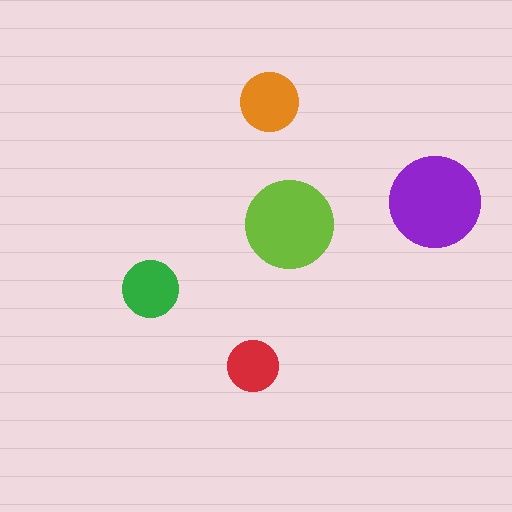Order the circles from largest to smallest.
the purple one, the lime one, the orange one, the green one, the red one.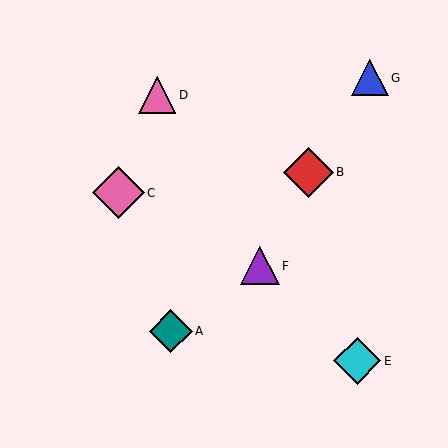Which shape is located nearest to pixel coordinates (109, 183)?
The pink diamond (labeled C) at (118, 193) is nearest to that location.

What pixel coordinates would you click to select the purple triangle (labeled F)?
Click at (260, 266) to select the purple triangle F.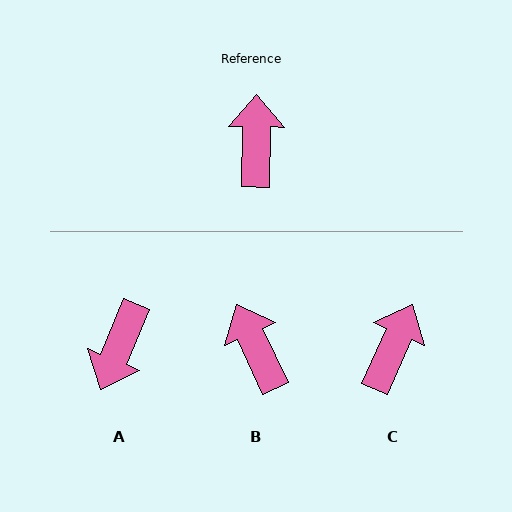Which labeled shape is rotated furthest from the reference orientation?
A, about 158 degrees away.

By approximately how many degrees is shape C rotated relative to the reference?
Approximately 23 degrees clockwise.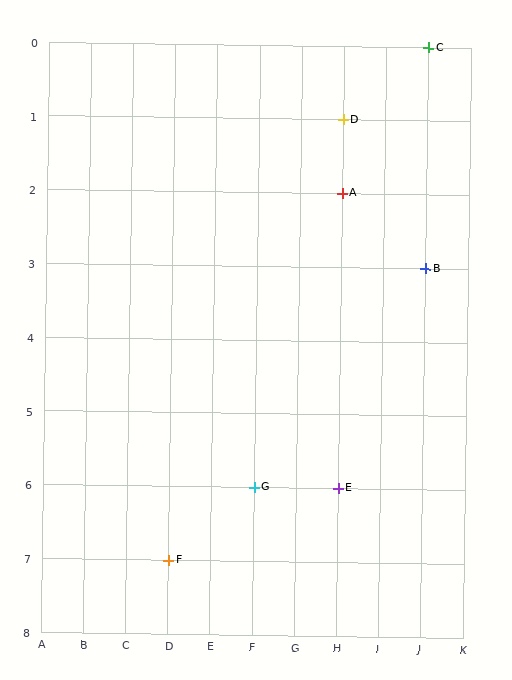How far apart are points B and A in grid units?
Points B and A are 2 columns and 1 row apart (about 2.2 grid units diagonally).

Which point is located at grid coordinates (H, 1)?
Point D is at (H, 1).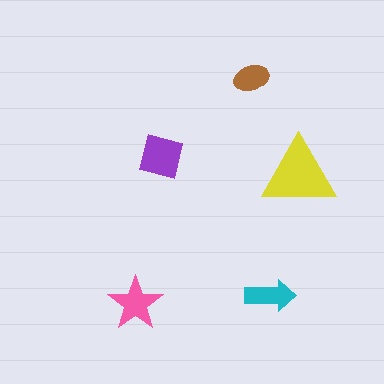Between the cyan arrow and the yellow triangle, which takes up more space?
The yellow triangle.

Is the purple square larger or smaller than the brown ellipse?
Larger.